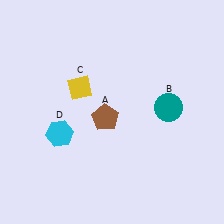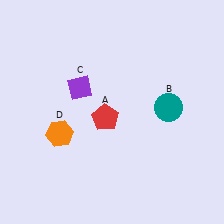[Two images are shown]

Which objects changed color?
A changed from brown to red. C changed from yellow to purple. D changed from cyan to orange.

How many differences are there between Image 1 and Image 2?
There are 3 differences between the two images.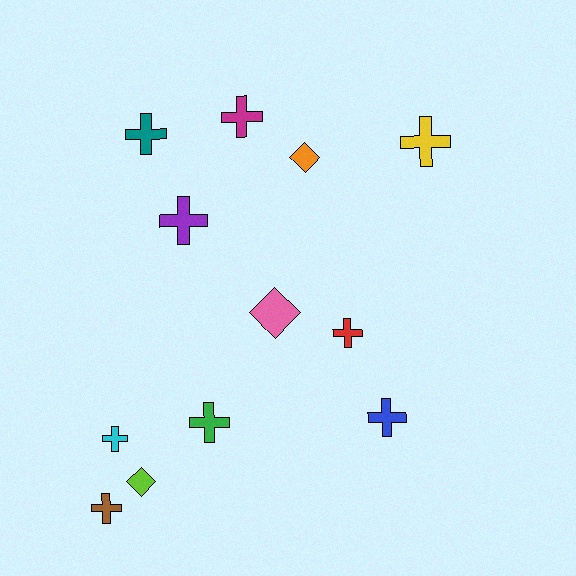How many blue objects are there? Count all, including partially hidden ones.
There is 1 blue object.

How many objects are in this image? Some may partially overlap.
There are 12 objects.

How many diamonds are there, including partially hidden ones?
There are 3 diamonds.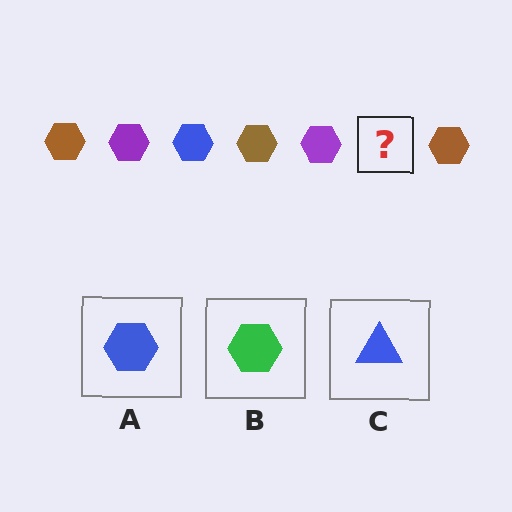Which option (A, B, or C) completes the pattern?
A.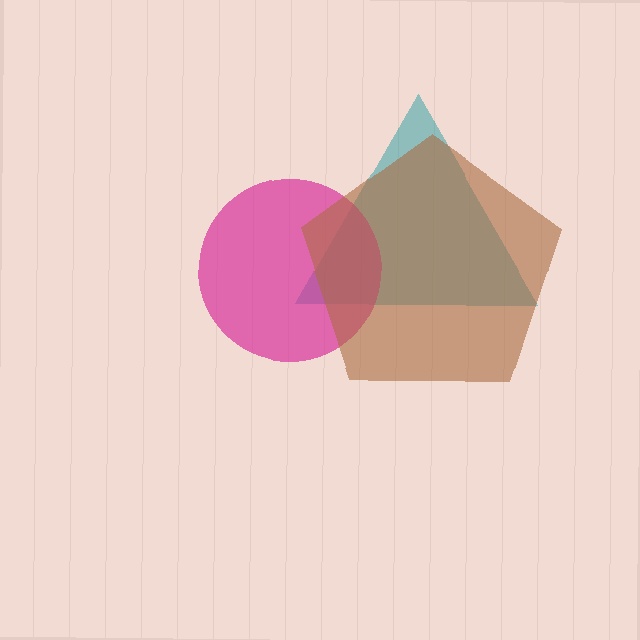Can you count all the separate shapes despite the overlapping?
Yes, there are 3 separate shapes.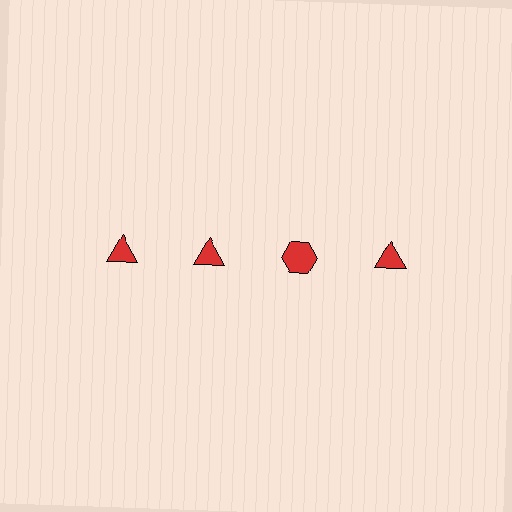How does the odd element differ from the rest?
It has a different shape: hexagon instead of triangle.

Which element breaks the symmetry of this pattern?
The red hexagon in the top row, center column breaks the symmetry. All other shapes are red triangles.